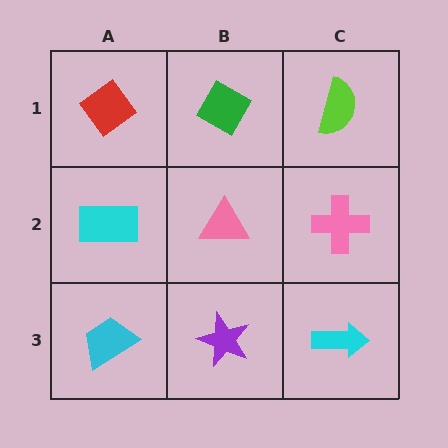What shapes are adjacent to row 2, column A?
A red diamond (row 1, column A), a cyan trapezoid (row 3, column A), a pink triangle (row 2, column B).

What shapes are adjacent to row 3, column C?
A pink cross (row 2, column C), a purple star (row 3, column B).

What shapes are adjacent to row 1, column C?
A pink cross (row 2, column C), a green diamond (row 1, column B).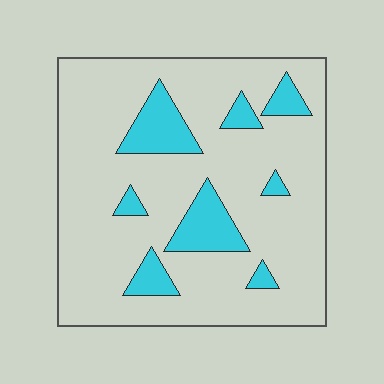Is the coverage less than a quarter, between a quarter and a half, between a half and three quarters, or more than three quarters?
Less than a quarter.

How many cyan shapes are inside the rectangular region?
8.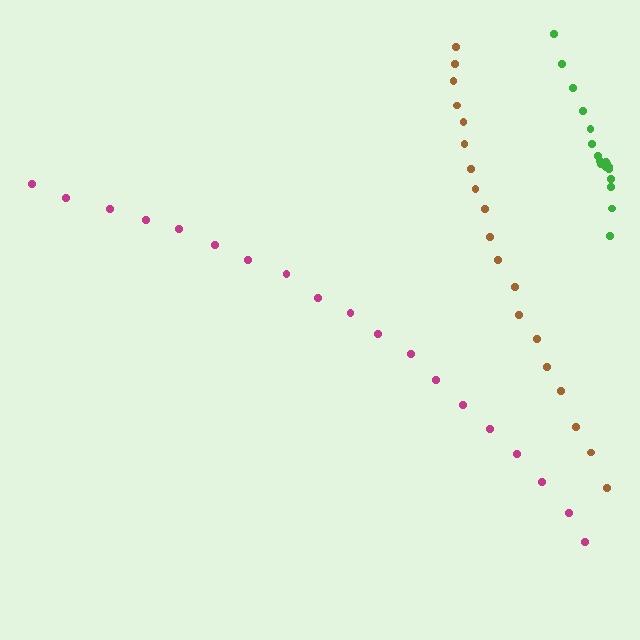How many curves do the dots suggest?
There are 3 distinct paths.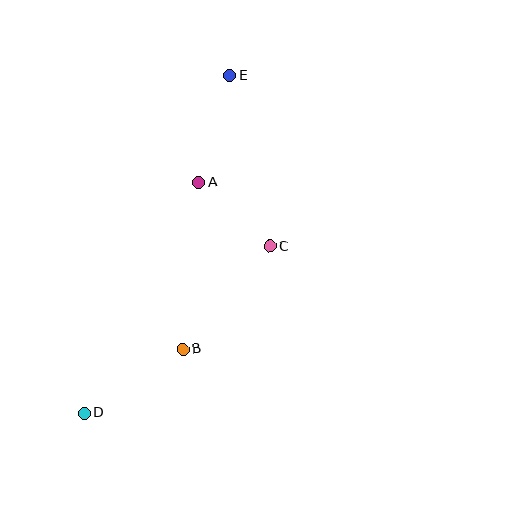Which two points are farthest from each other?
Points D and E are farthest from each other.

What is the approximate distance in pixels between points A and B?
The distance between A and B is approximately 167 pixels.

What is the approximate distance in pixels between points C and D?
The distance between C and D is approximately 250 pixels.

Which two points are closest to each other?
Points A and C are closest to each other.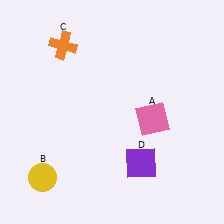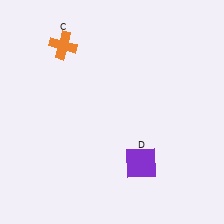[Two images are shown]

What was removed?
The yellow circle (B), the pink square (A) were removed in Image 2.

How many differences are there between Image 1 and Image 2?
There are 2 differences between the two images.